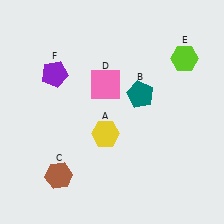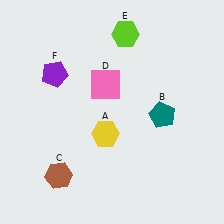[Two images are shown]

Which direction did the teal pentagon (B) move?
The teal pentagon (B) moved right.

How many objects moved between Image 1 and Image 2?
2 objects moved between the two images.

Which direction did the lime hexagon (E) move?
The lime hexagon (E) moved left.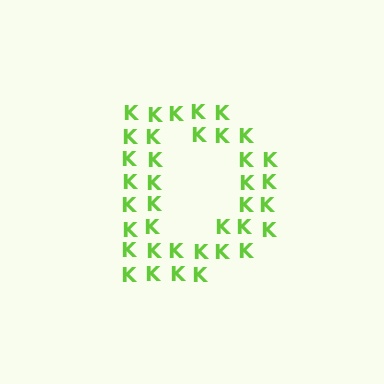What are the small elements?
The small elements are letter K's.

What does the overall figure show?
The overall figure shows the letter D.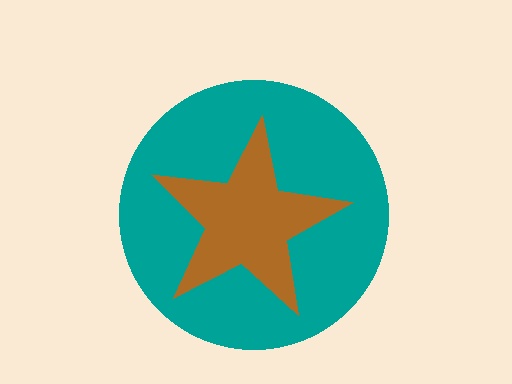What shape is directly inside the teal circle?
The brown star.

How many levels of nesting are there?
2.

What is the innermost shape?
The brown star.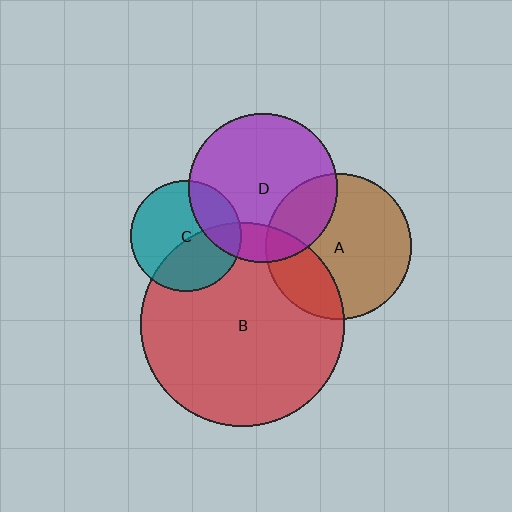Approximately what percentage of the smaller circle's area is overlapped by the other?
Approximately 25%.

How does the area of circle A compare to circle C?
Approximately 1.7 times.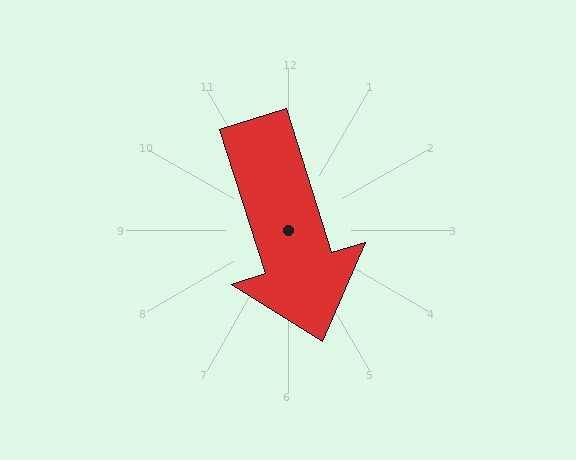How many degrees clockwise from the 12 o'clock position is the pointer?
Approximately 163 degrees.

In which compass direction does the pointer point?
South.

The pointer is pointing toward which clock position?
Roughly 5 o'clock.